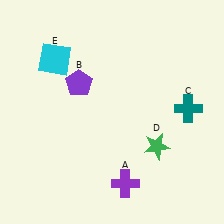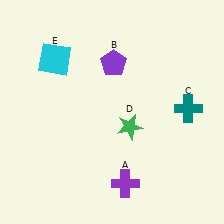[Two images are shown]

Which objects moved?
The objects that moved are: the purple pentagon (B), the green star (D).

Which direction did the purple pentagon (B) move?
The purple pentagon (B) moved right.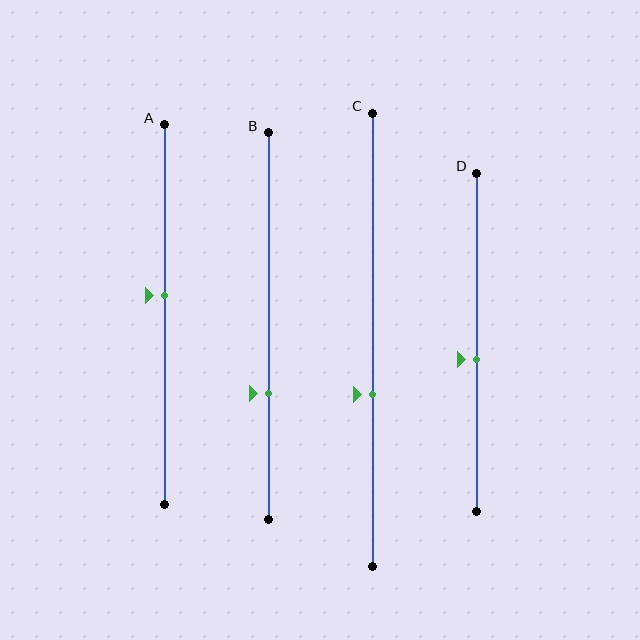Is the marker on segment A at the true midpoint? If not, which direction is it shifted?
No, the marker on segment A is shifted upward by about 5% of the segment length.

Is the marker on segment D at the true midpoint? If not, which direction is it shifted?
No, the marker on segment D is shifted downward by about 5% of the segment length.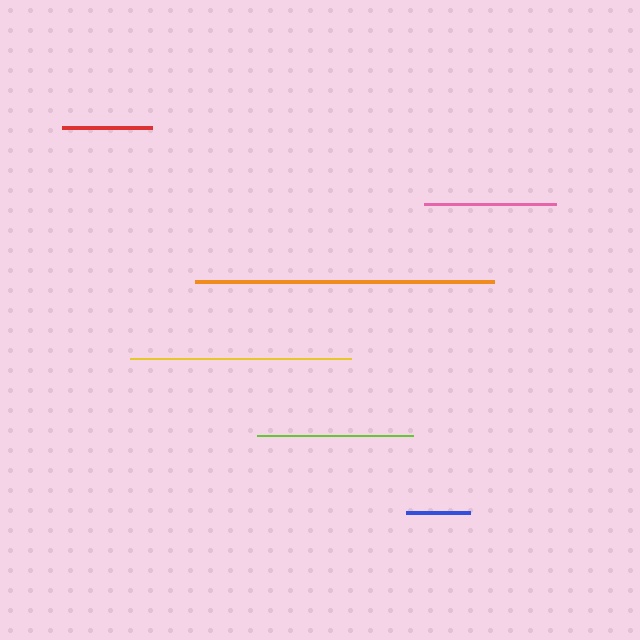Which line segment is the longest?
The orange line is the longest at approximately 299 pixels.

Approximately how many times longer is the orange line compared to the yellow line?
The orange line is approximately 1.3 times the length of the yellow line.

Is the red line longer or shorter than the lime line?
The lime line is longer than the red line.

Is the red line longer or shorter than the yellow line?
The yellow line is longer than the red line.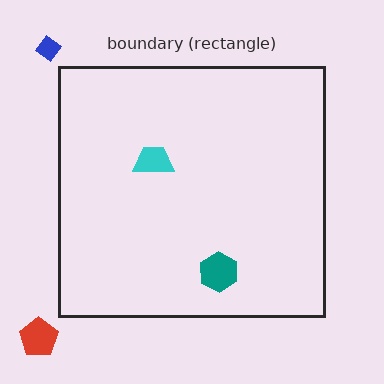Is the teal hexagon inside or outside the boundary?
Inside.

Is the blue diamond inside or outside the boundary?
Outside.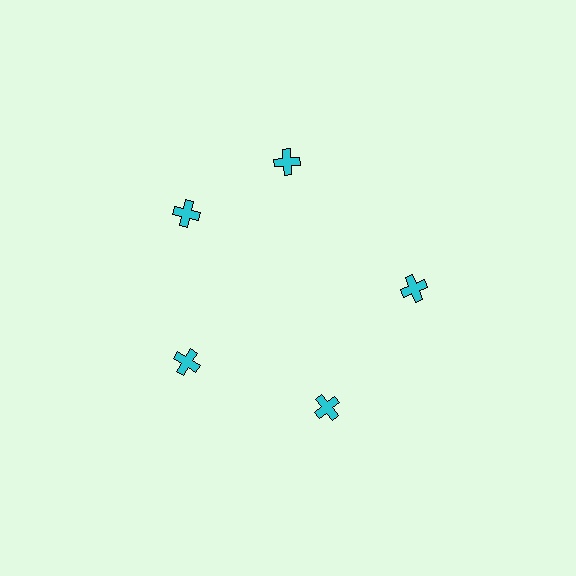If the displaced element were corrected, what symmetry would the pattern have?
It would have 5-fold rotational symmetry — the pattern would map onto itself every 72 degrees.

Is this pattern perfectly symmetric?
No. The 5 cyan crosses are arranged in a ring, but one element near the 1 o'clock position is rotated out of alignment along the ring, breaking the 5-fold rotational symmetry.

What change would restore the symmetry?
The symmetry would be restored by rotating it back into even spacing with its neighbors so that all 5 crosses sit at equal angles and equal distance from the center.